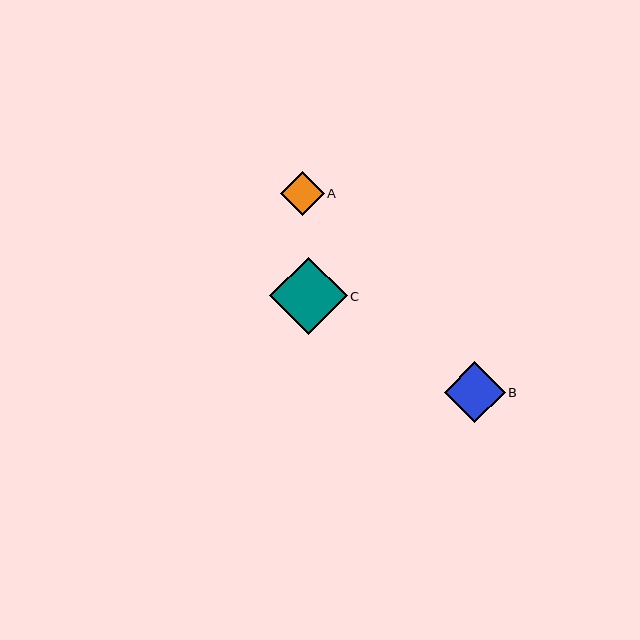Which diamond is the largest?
Diamond C is the largest with a size of approximately 77 pixels.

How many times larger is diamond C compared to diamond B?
Diamond C is approximately 1.3 times the size of diamond B.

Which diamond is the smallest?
Diamond A is the smallest with a size of approximately 44 pixels.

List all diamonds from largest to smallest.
From largest to smallest: C, B, A.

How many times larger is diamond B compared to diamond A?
Diamond B is approximately 1.4 times the size of diamond A.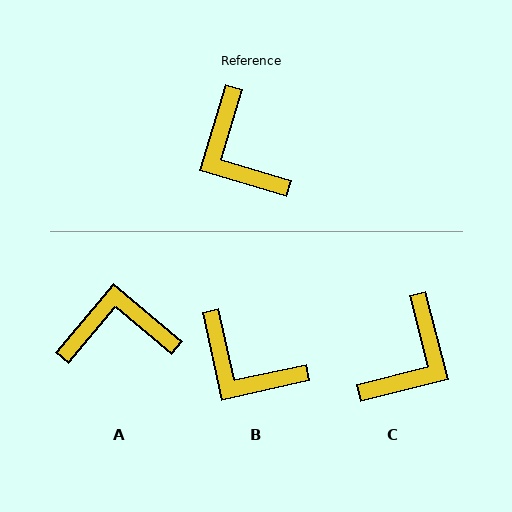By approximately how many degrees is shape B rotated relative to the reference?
Approximately 29 degrees counter-clockwise.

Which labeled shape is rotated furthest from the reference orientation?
C, about 121 degrees away.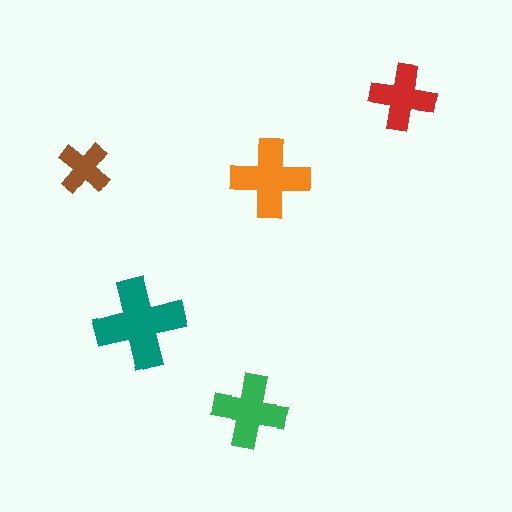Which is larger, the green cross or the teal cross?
The teal one.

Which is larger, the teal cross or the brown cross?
The teal one.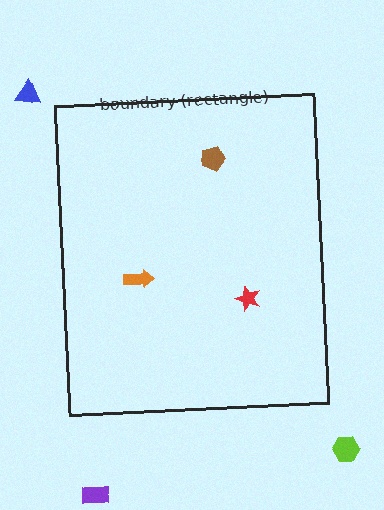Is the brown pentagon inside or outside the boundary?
Inside.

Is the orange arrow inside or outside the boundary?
Inside.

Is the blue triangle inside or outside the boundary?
Outside.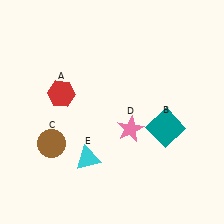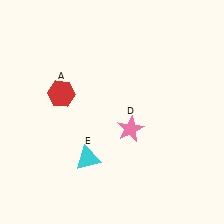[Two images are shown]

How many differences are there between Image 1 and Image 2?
There are 2 differences between the two images.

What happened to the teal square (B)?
The teal square (B) was removed in Image 2. It was in the bottom-right area of Image 1.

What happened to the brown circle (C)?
The brown circle (C) was removed in Image 2. It was in the bottom-left area of Image 1.